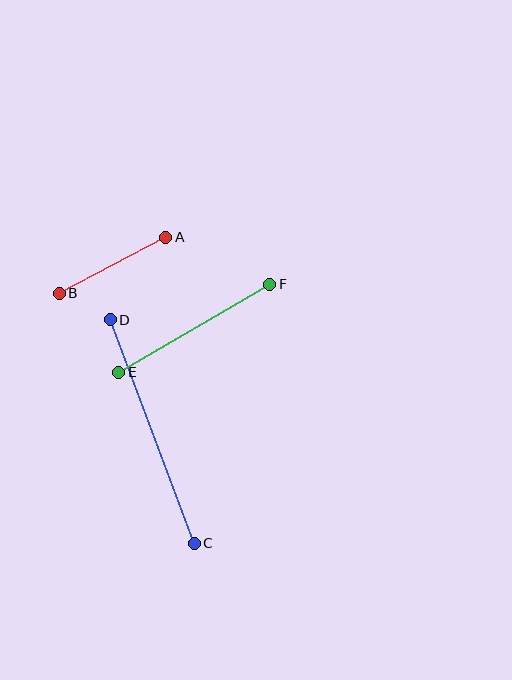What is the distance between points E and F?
The distance is approximately 175 pixels.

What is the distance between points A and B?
The distance is approximately 120 pixels.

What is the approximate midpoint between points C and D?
The midpoint is at approximately (152, 432) pixels.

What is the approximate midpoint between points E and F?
The midpoint is at approximately (194, 328) pixels.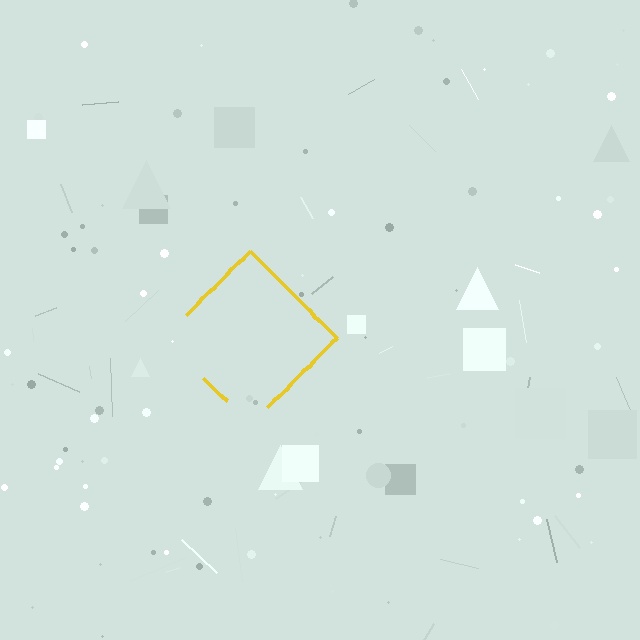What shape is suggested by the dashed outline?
The dashed outline suggests a diamond.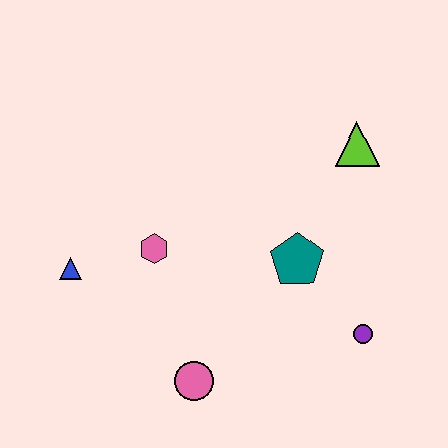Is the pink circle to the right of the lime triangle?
No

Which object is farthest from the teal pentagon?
The blue triangle is farthest from the teal pentagon.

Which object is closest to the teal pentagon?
The purple circle is closest to the teal pentagon.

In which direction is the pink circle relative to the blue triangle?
The pink circle is to the right of the blue triangle.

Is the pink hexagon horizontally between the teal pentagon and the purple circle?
No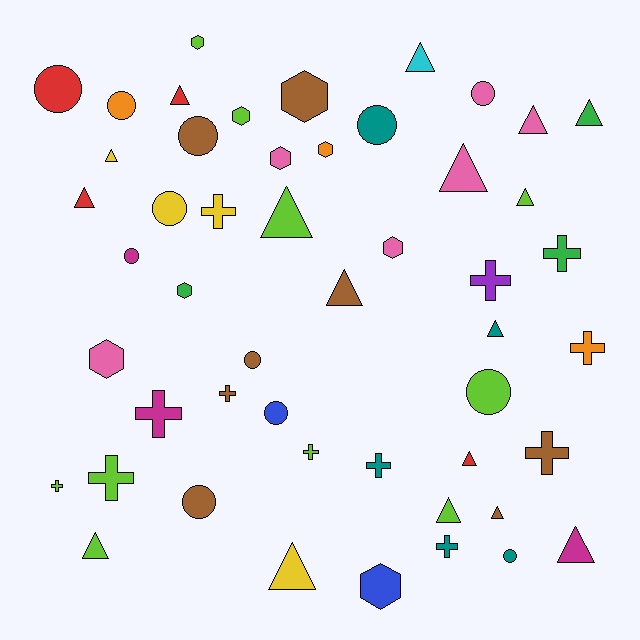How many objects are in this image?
There are 50 objects.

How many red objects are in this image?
There are 4 red objects.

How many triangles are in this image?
There are 17 triangles.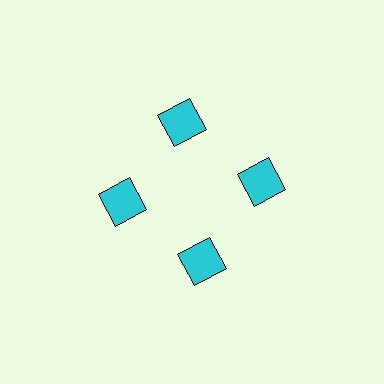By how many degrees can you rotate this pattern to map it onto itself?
The pattern maps onto itself every 90 degrees of rotation.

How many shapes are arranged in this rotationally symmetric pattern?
There are 4 shapes, arranged in 4 groups of 1.